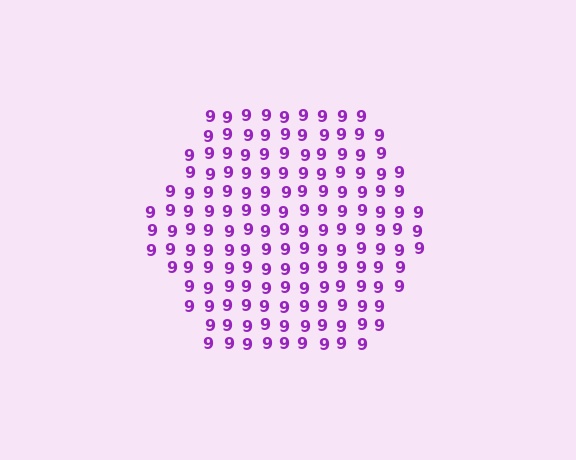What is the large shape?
The large shape is a hexagon.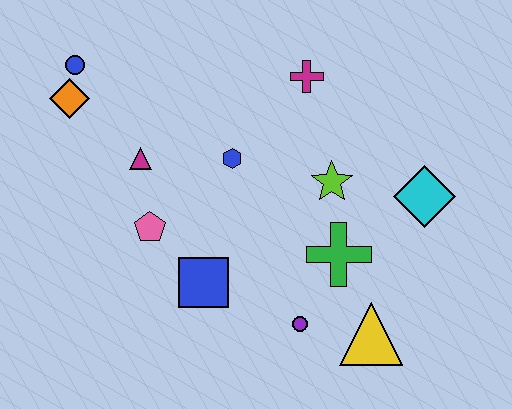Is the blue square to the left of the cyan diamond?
Yes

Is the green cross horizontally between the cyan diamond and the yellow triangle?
No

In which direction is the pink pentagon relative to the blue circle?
The pink pentagon is below the blue circle.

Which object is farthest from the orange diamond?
The yellow triangle is farthest from the orange diamond.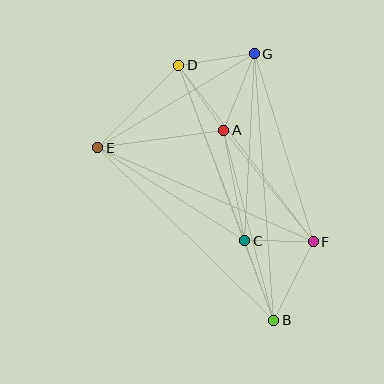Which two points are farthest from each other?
Points B and D are farthest from each other.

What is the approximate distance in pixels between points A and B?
The distance between A and B is approximately 197 pixels.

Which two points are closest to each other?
Points C and F are closest to each other.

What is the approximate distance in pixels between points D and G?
The distance between D and G is approximately 76 pixels.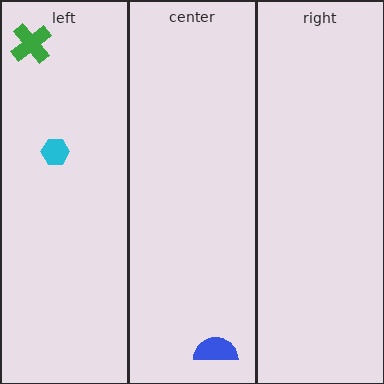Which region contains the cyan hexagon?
The left region.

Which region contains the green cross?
The left region.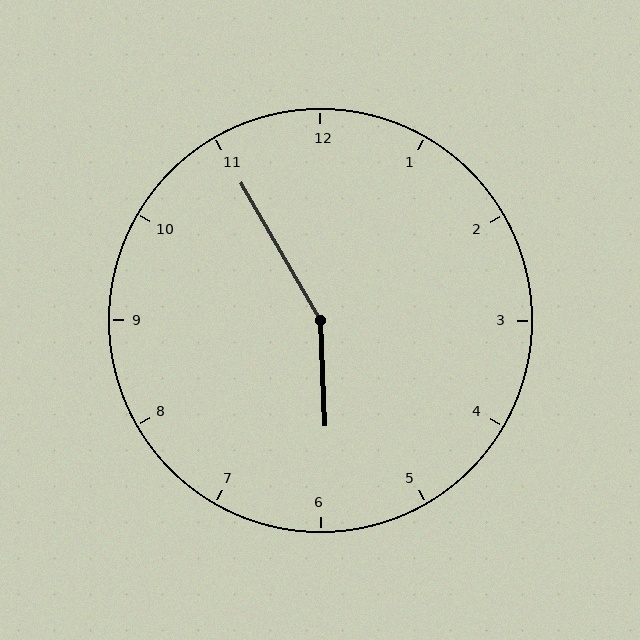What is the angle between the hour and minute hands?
Approximately 152 degrees.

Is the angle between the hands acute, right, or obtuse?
It is obtuse.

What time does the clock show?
5:55.